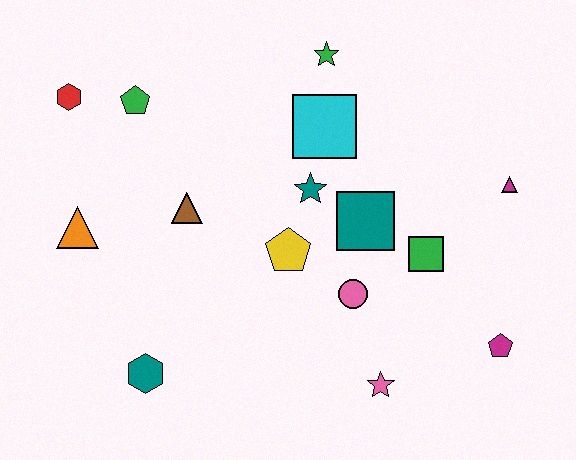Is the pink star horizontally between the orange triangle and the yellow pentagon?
No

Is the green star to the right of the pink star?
No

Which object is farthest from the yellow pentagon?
The red hexagon is farthest from the yellow pentagon.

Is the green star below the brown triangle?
No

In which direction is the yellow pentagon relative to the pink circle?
The yellow pentagon is to the left of the pink circle.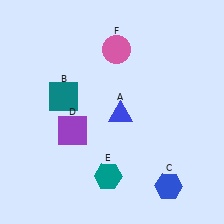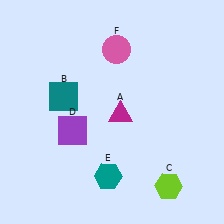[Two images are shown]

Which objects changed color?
A changed from blue to magenta. C changed from blue to lime.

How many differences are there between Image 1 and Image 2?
There are 2 differences between the two images.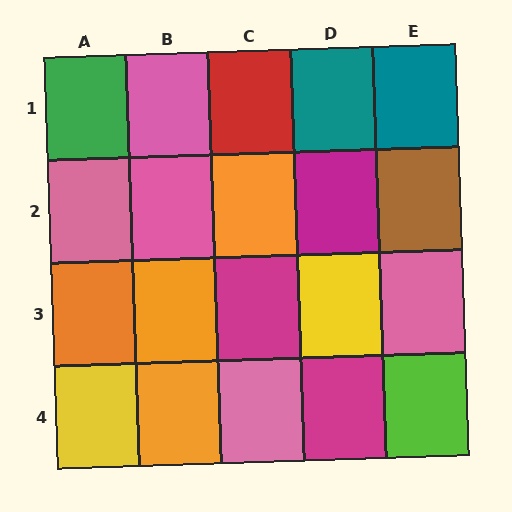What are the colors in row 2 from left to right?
Pink, pink, orange, magenta, brown.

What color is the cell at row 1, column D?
Teal.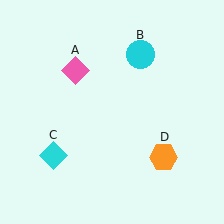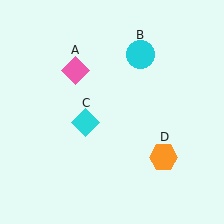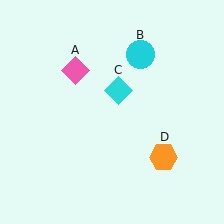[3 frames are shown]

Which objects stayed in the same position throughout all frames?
Pink diamond (object A) and cyan circle (object B) and orange hexagon (object D) remained stationary.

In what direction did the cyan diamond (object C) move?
The cyan diamond (object C) moved up and to the right.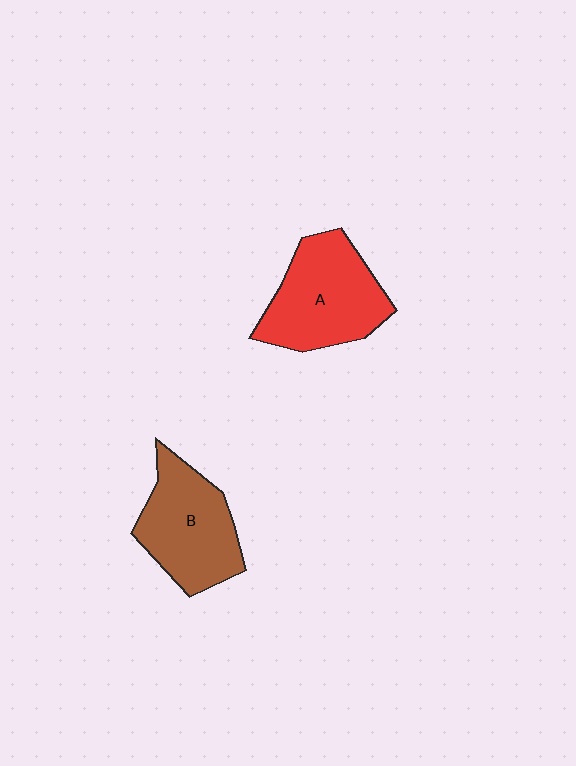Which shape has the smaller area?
Shape B (brown).